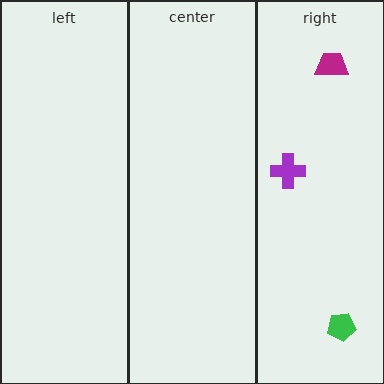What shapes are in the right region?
The green pentagon, the magenta trapezoid, the purple cross.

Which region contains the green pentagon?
The right region.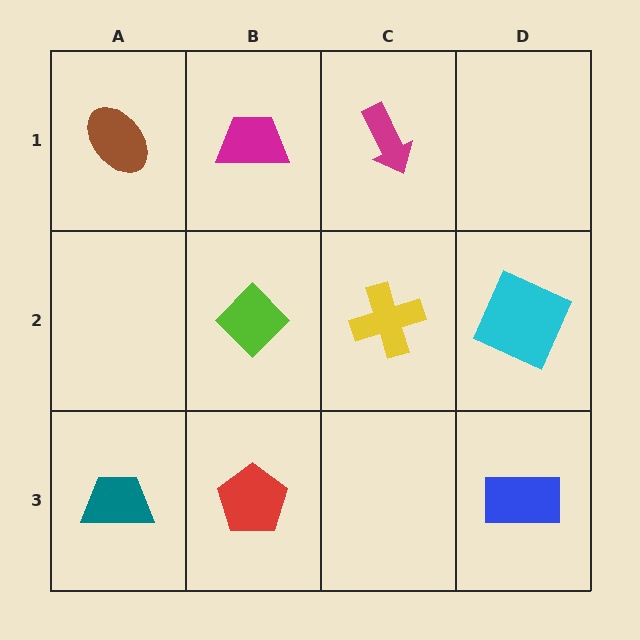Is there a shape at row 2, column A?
No, that cell is empty.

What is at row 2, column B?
A lime diamond.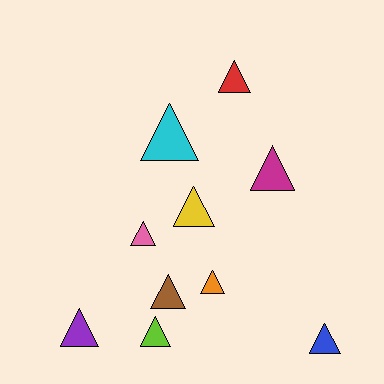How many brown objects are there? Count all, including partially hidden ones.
There is 1 brown object.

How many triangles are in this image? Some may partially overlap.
There are 10 triangles.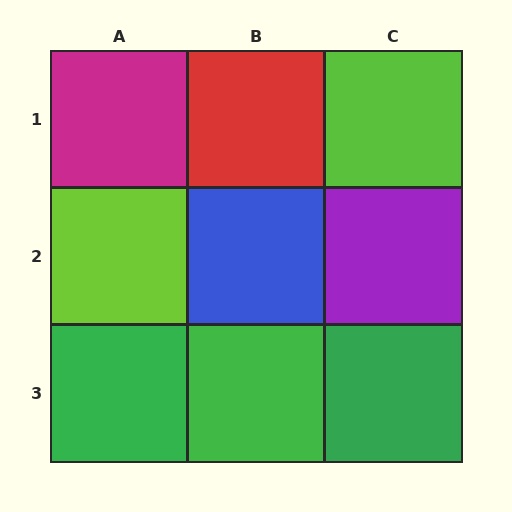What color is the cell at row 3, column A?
Green.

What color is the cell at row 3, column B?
Green.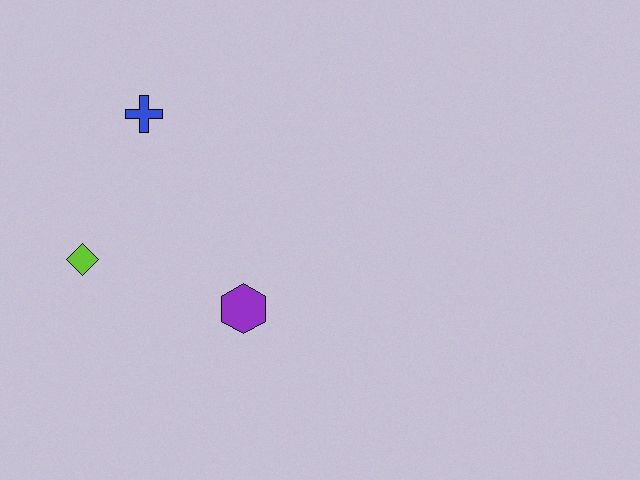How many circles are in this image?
There are no circles.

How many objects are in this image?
There are 3 objects.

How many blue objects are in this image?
There is 1 blue object.